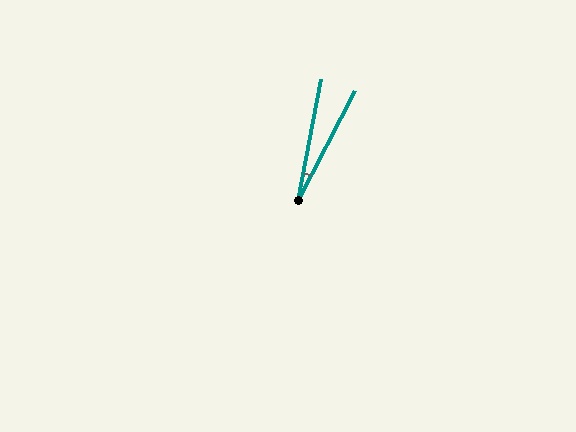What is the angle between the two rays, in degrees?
Approximately 17 degrees.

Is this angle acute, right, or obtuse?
It is acute.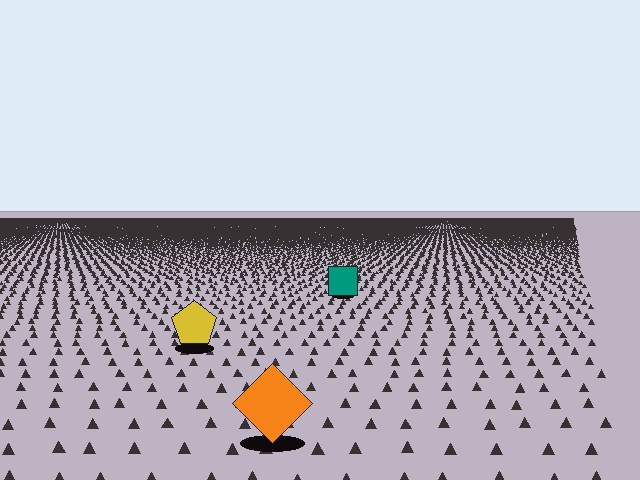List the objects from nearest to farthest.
From nearest to farthest: the orange diamond, the yellow pentagon, the teal square.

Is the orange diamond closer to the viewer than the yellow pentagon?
Yes. The orange diamond is closer — you can tell from the texture gradient: the ground texture is coarser near it.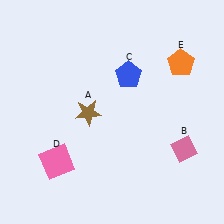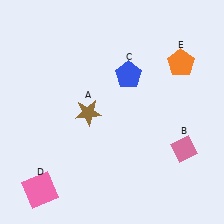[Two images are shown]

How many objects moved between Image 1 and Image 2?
1 object moved between the two images.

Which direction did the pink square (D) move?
The pink square (D) moved down.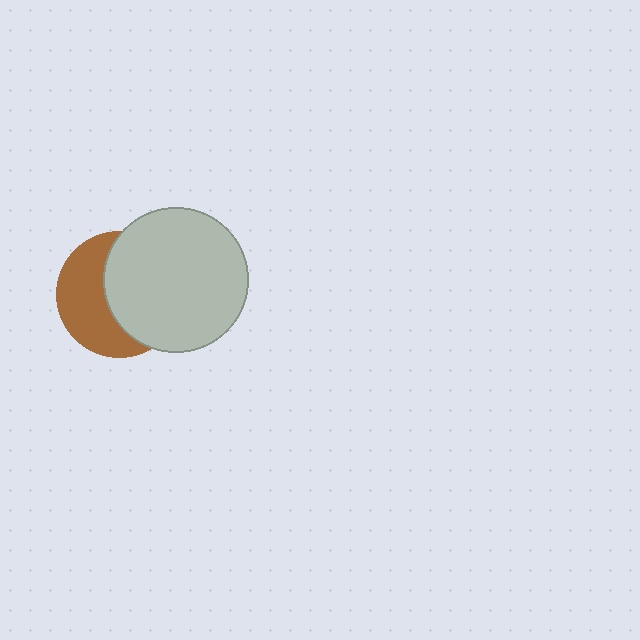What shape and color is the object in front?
The object in front is a light gray circle.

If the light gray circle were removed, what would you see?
You would see the complete brown circle.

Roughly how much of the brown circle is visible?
About half of it is visible (roughly 46%).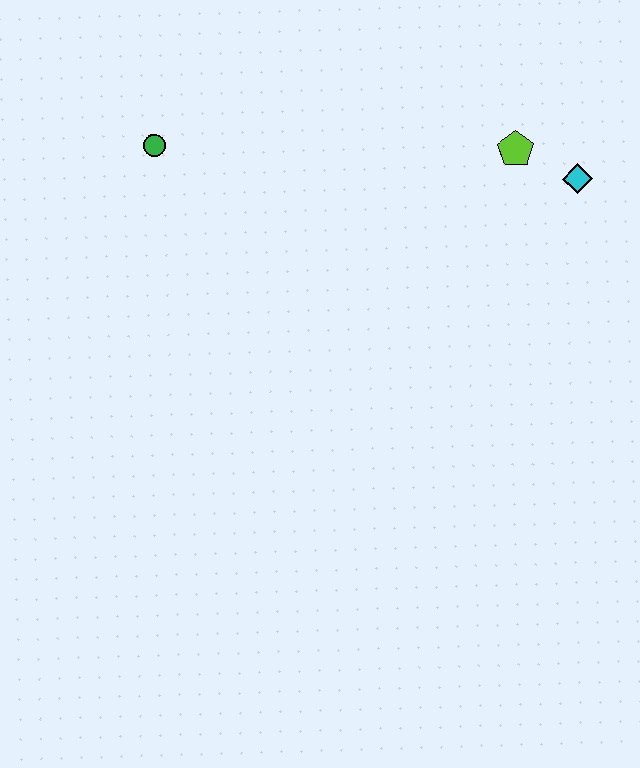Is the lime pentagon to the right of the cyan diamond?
No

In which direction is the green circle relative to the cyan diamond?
The green circle is to the left of the cyan diamond.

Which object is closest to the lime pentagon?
The cyan diamond is closest to the lime pentagon.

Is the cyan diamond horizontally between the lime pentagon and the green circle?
No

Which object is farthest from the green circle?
The cyan diamond is farthest from the green circle.